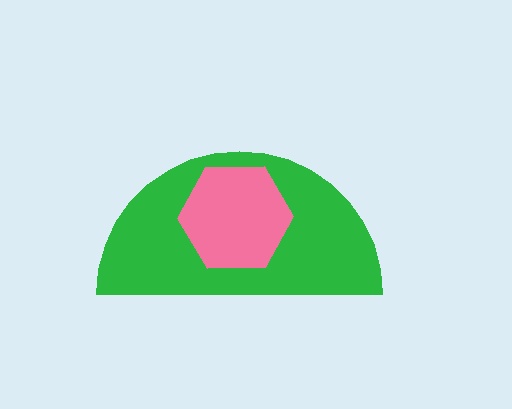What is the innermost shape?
The pink hexagon.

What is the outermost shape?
The green semicircle.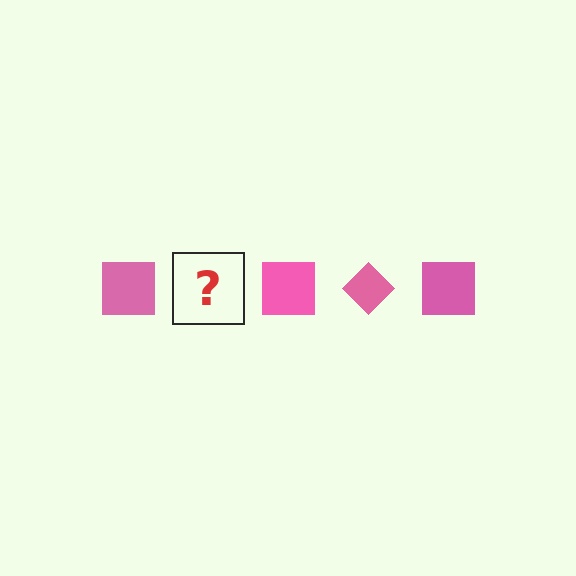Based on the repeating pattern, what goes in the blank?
The blank should be a pink diamond.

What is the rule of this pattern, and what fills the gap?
The rule is that the pattern cycles through square, diamond shapes in pink. The gap should be filled with a pink diamond.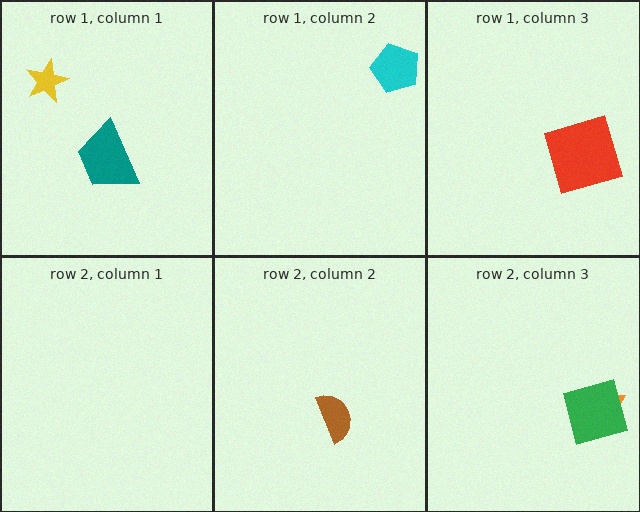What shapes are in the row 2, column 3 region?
The orange triangle, the green diamond.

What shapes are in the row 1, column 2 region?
The cyan pentagon.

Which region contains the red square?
The row 1, column 3 region.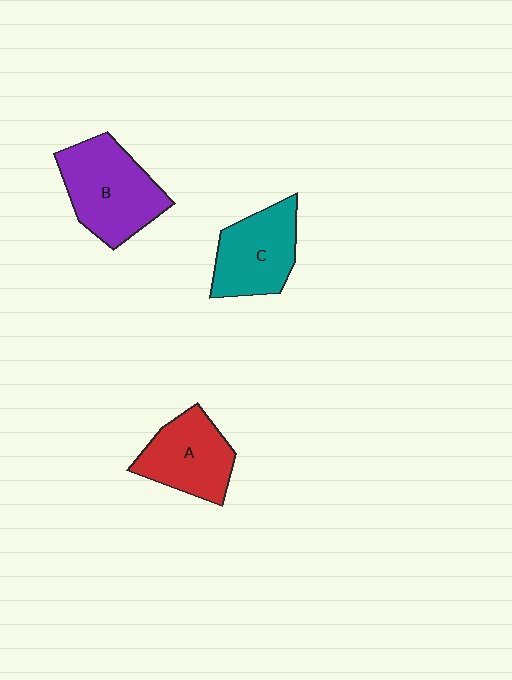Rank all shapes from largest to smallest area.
From largest to smallest: B (purple), C (teal), A (red).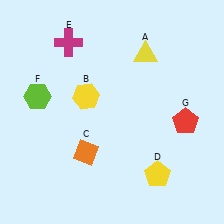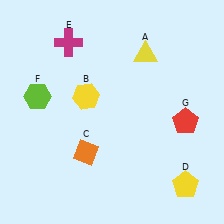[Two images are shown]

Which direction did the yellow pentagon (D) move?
The yellow pentagon (D) moved right.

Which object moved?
The yellow pentagon (D) moved right.